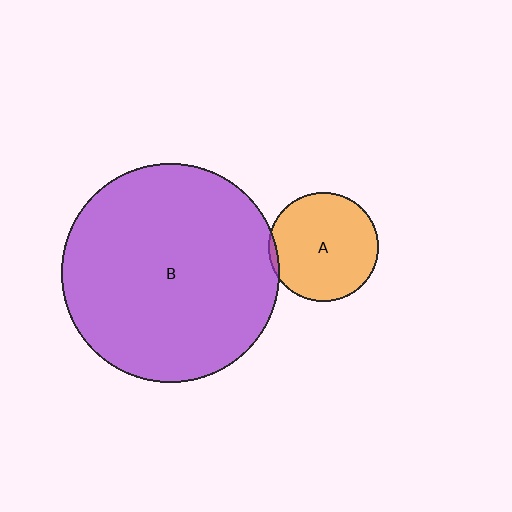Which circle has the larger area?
Circle B (purple).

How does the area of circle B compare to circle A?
Approximately 4.0 times.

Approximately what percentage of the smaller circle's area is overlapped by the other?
Approximately 5%.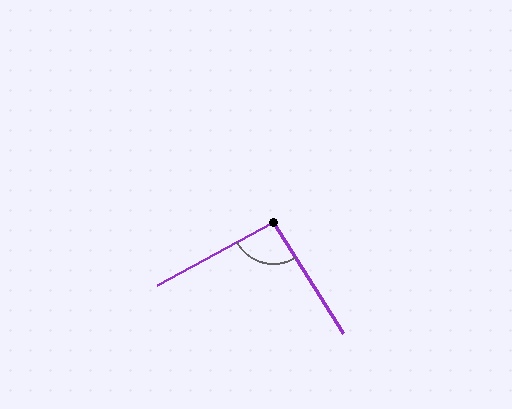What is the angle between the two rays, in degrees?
Approximately 93 degrees.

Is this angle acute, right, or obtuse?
It is approximately a right angle.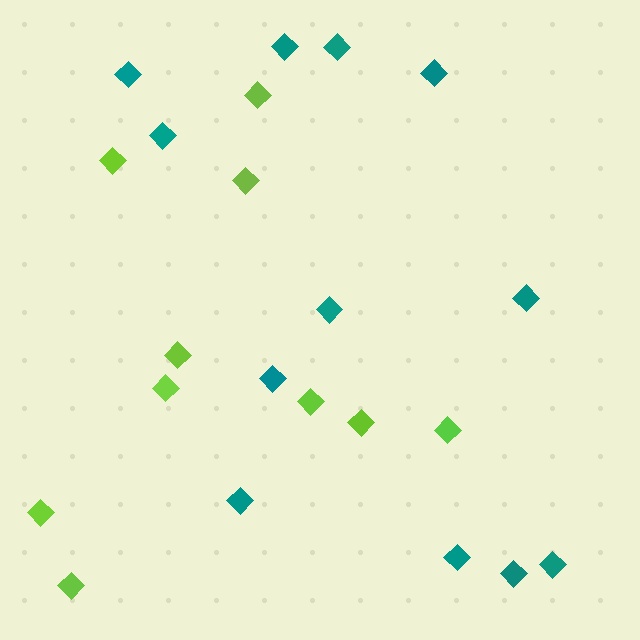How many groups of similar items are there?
There are 2 groups: one group of teal diamonds (12) and one group of lime diamonds (10).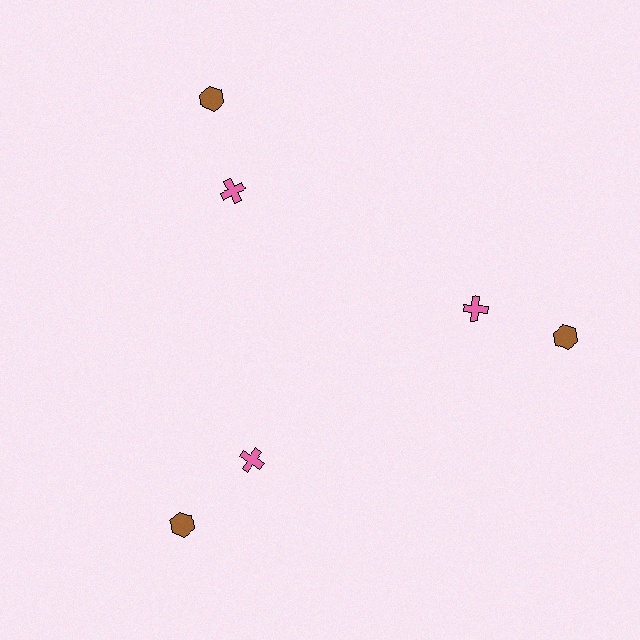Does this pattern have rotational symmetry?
Yes, this pattern has 3-fold rotational symmetry. It looks the same after rotating 120 degrees around the center.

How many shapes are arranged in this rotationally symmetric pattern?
There are 6 shapes, arranged in 3 groups of 2.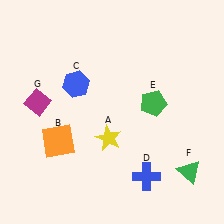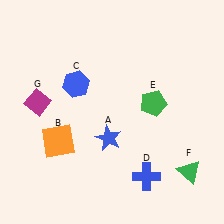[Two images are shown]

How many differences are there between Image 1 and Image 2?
There is 1 difference between the two images.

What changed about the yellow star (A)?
In Image 1, A is yellow. In Image 2, it changed to blue.